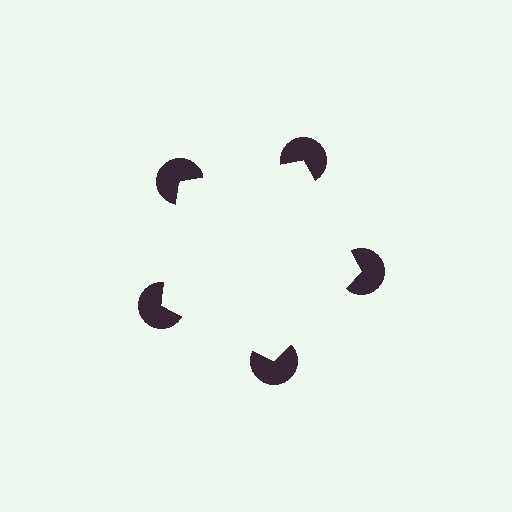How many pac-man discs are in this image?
There are 5 — one at each vertex of the illusory pentagon.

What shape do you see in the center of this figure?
An illusory pentagon — its edges are inferred from the aligned wedge cuts in the pac-man discs, not physically drawn.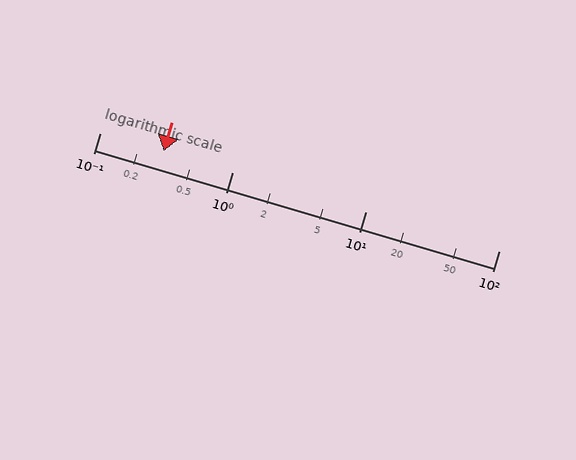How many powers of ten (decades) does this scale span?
The scale spans 3 decades, from 0.1 to 100.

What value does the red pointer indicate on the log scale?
The pointer indicates approximately 0.3.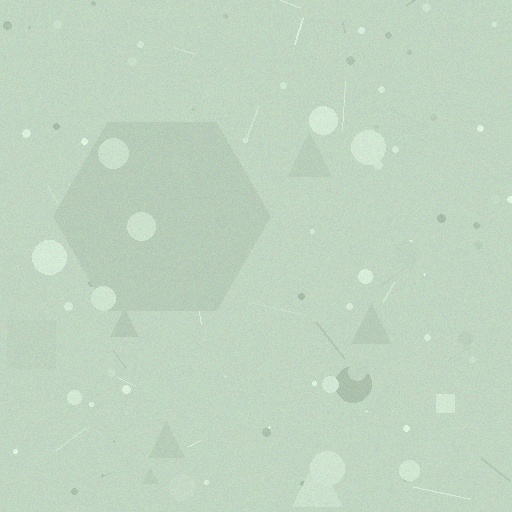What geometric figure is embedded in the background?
A hexagon is embedded in the background.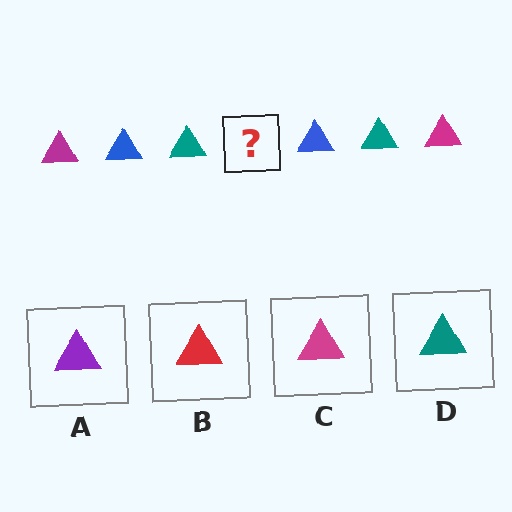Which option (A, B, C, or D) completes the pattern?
C.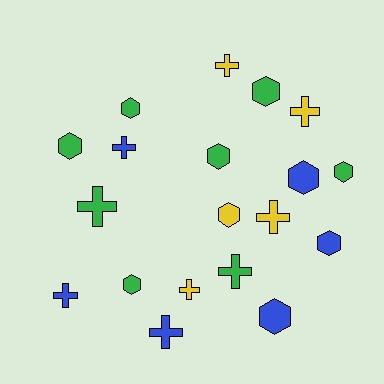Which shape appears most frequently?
Hexagon, with 10 objects.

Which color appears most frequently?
Green, with 8 objects.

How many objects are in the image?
There are 19 objects.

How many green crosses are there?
There are 2 green crosses.